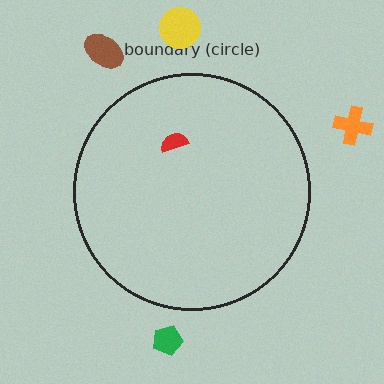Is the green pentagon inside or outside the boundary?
Outside.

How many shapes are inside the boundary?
1 inside, 4 outside.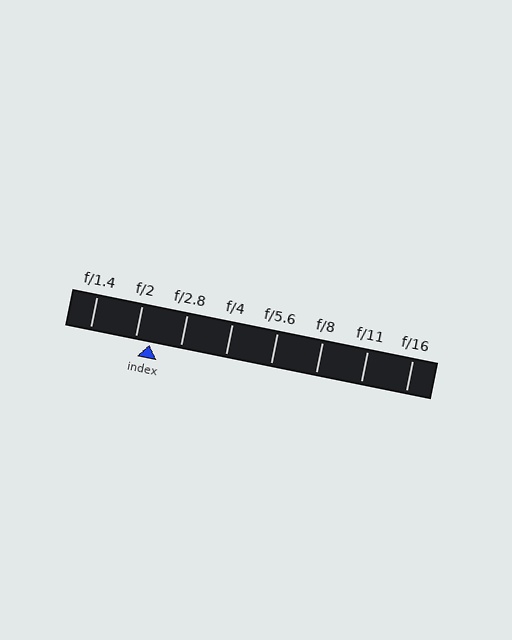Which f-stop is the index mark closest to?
The index mark is closest to f/2.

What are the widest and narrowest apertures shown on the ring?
The widest aperture shown is f/1.4 and the narrowest is f/16.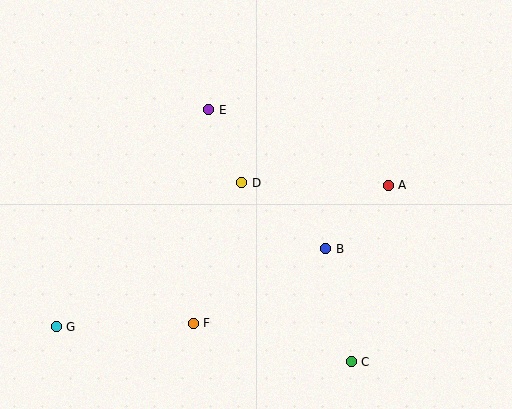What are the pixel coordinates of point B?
Point B is at (326, 249).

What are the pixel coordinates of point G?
Point G is at (56, 327).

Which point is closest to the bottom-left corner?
Point G is closest to the bottom-left corner.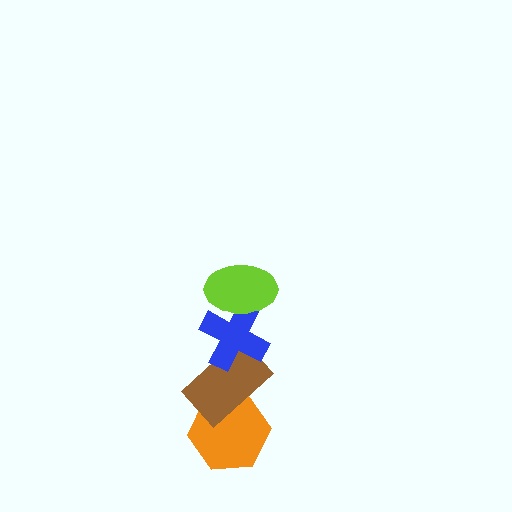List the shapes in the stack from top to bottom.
From top to bottom: the lime ellipse, the blue cross, the brown rectangle, the orange hexagon.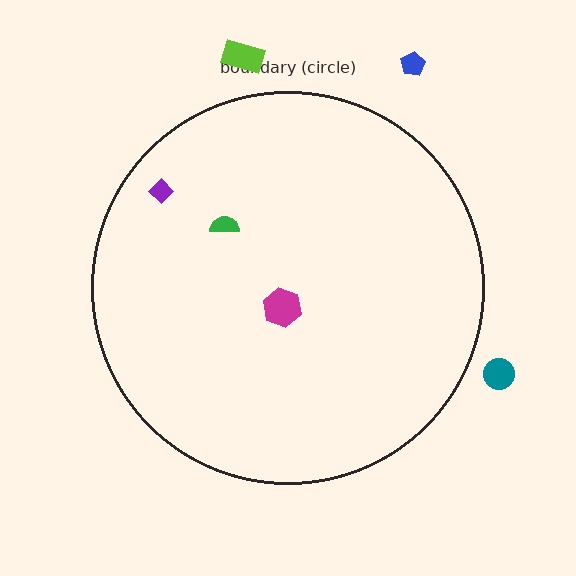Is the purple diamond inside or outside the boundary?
Inside.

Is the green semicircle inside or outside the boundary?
Inside.